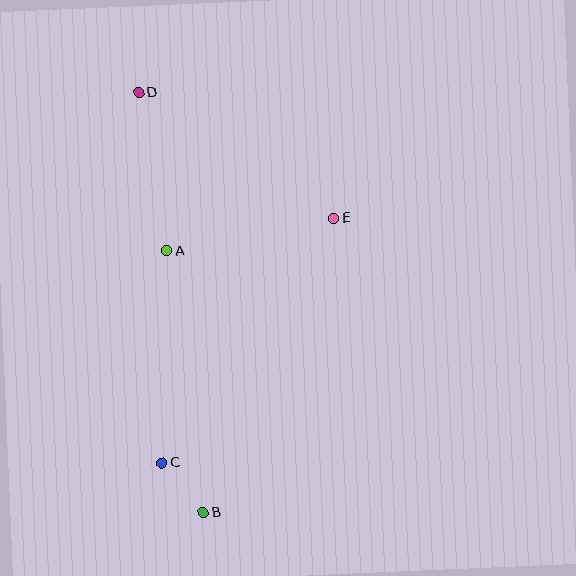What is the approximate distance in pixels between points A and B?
The distance between A and B is approximately 264 pixels.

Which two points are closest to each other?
Points B and C are closest to each other.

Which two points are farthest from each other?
Points B and D are farthest from each other.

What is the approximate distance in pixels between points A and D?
The distance between A and D is approximately 161 pixels.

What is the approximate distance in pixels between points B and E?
The distance between B and E is approximately 322 pixels.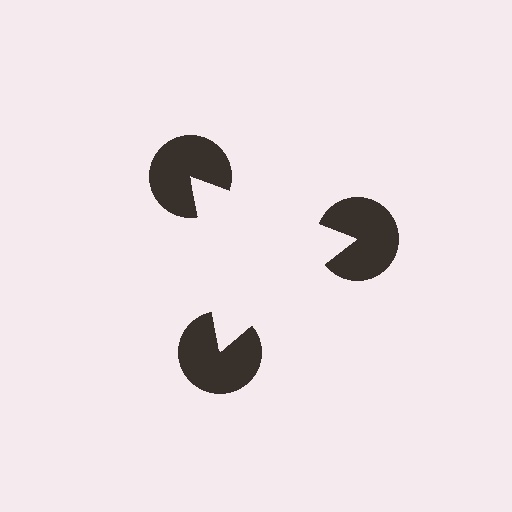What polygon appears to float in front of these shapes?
An illusory triangle — its edges are inferred from the aligned wedge cuts in the pac-man discs, not physically drawn.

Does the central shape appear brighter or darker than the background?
It typically appears slightly brighter than the background, even though no actual brightness change is drawn.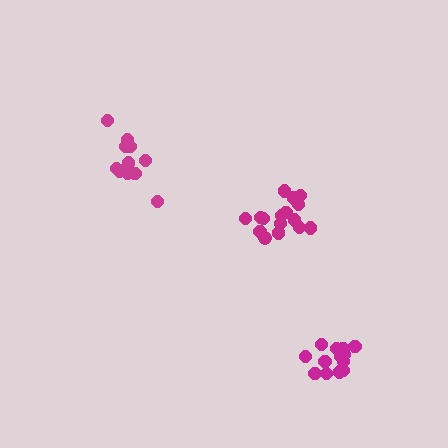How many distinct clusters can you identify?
There are 3 distinct clusters.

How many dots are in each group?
Group 1: 14 dots, Group 2: 17 dots, Group 3: 14 dots (45 total).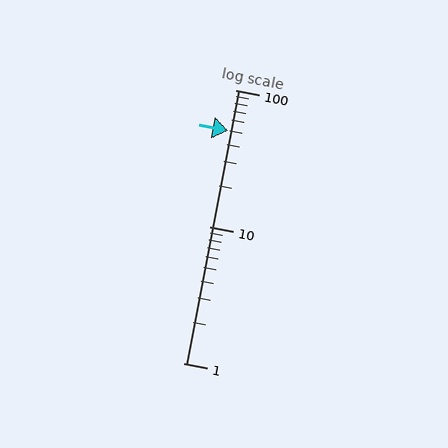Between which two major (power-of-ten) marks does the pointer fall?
The pointer is between 10 and 100.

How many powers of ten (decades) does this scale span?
The scale spans 2 decades, from 1 to 100.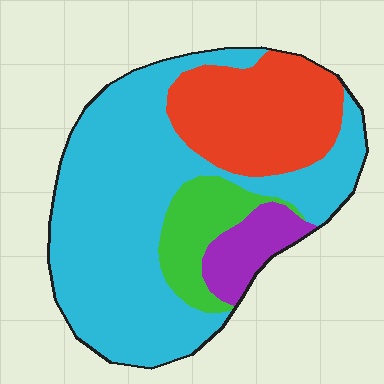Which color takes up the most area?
Cyan, at roughly 55%.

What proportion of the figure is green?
Green takes up about one tenth (1/10) of the figure.